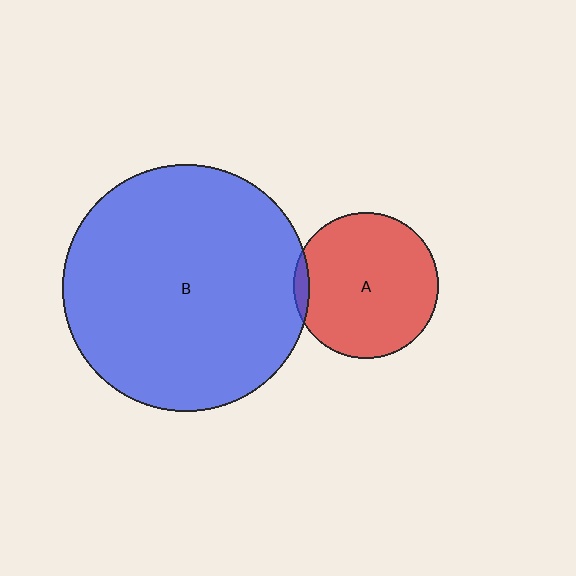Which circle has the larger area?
Circle B (blue).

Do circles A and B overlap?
Yes.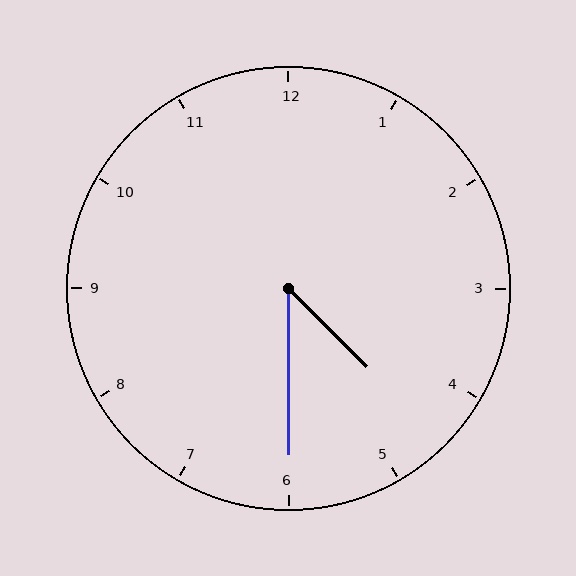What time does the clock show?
4:30.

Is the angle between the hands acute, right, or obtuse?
It is acute.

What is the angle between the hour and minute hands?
Approximately 45 degrees.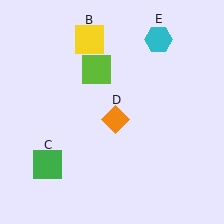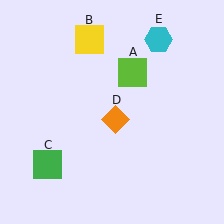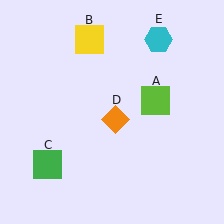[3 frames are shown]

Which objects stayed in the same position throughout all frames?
Yellow square (object B) and green square (object C) and orange diamond (object D) and cyan hexagon (object E) remained stationary.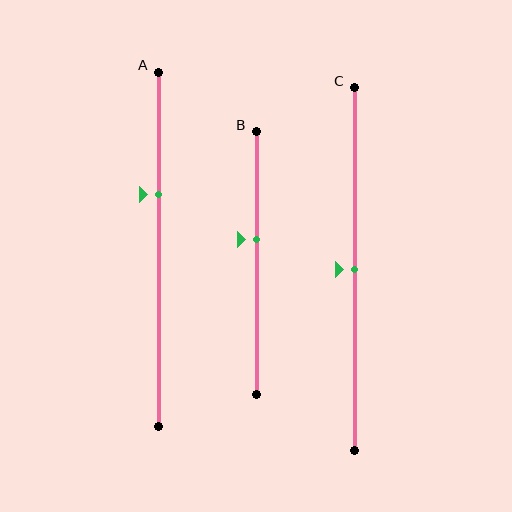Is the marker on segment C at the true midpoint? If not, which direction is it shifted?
Yes, the marker on segment C is at the true midpoint.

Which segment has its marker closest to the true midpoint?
Segment C has its marker closest to the true midpoint.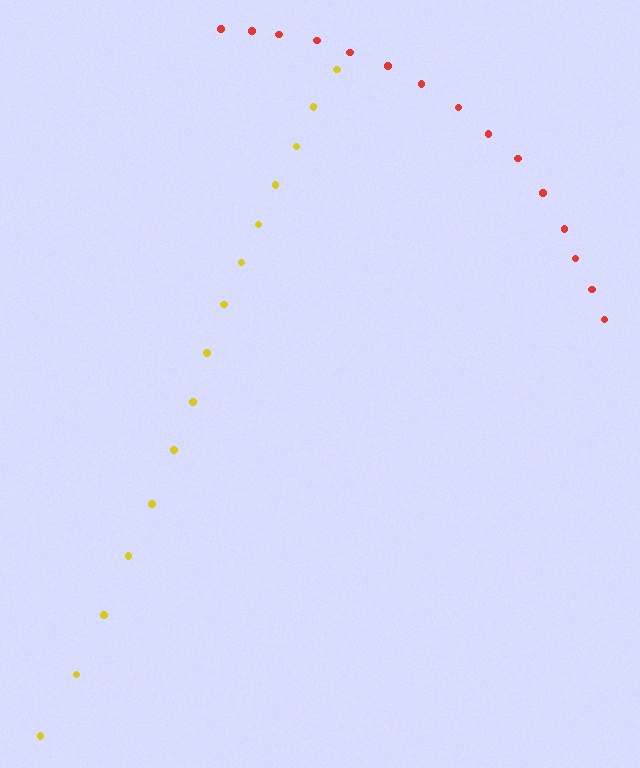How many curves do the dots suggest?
There are 2 distinct paths.